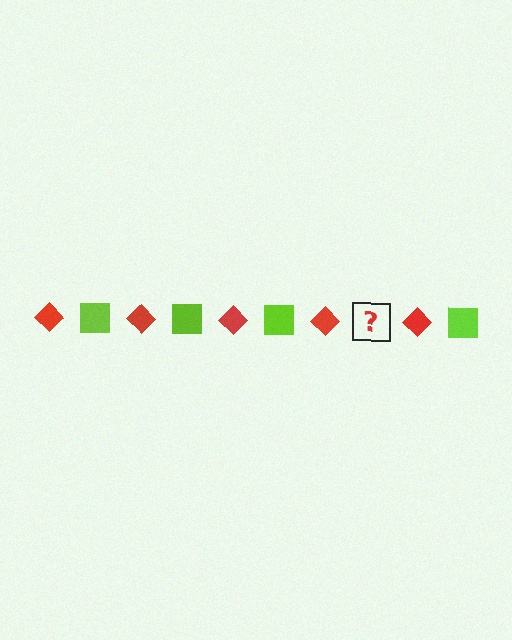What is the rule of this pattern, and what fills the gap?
The rule is that the pattern alternates between red diamond and lime square. The gap should be filled with a lime square.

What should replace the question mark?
The question mark should be replaced with a lime square.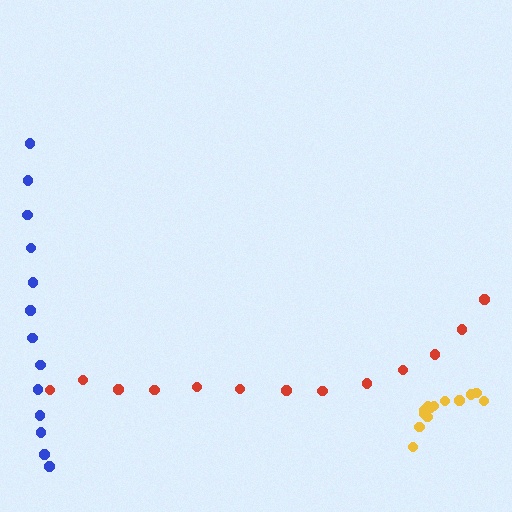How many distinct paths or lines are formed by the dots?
There are 3 distinct paths.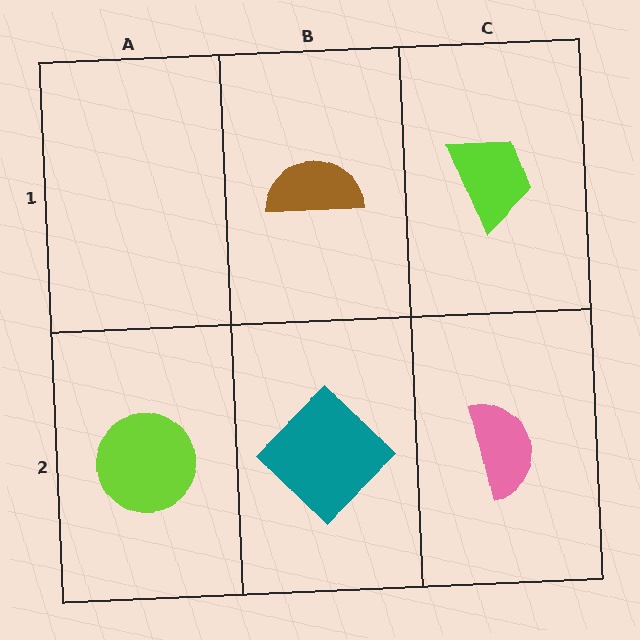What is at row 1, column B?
A brown semicircle.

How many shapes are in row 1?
2 shapes.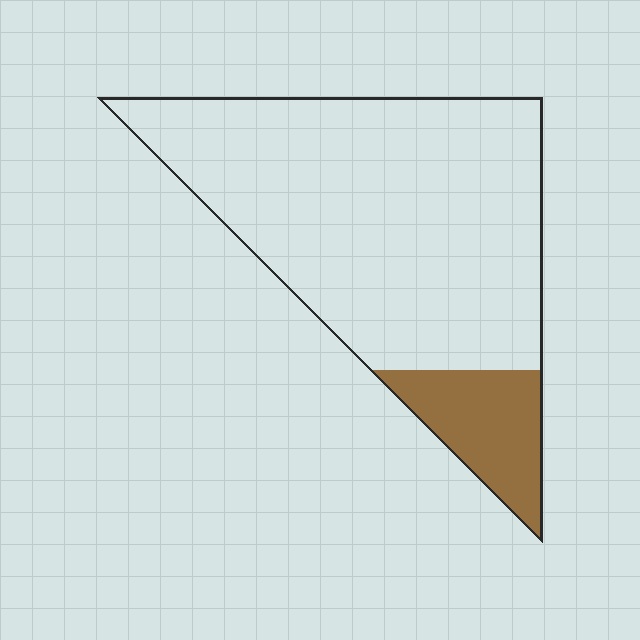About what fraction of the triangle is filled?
About one sixth (1/6).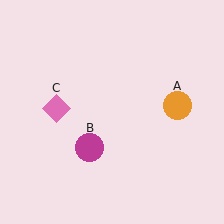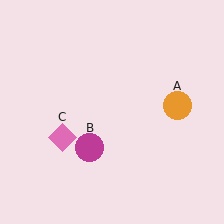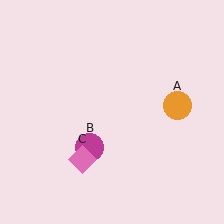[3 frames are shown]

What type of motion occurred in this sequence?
The pink diamond (object C) rotated counterclockwise around the center of the scene.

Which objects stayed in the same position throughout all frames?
Orange circle (object A) and magenta circle (object B) remained stationary.